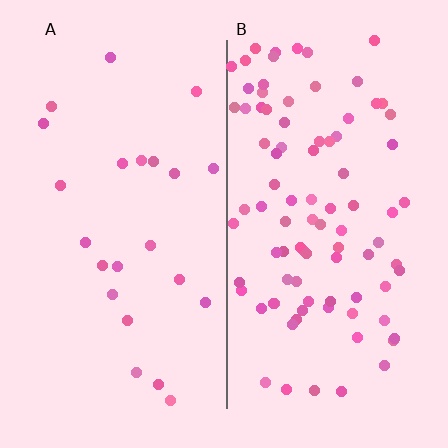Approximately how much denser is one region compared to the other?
Approximately 4.0× — region B over region A.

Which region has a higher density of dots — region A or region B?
B (the right).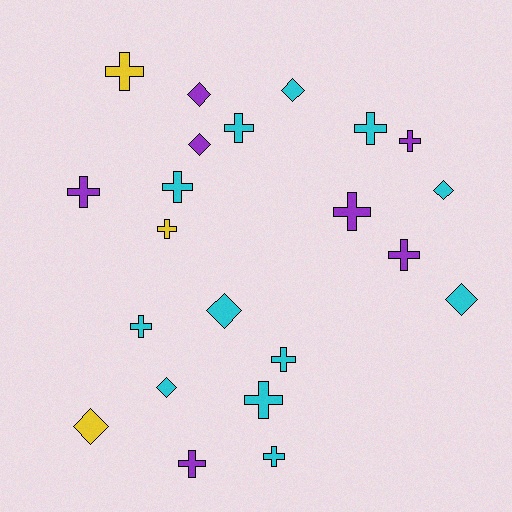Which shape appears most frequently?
Cross, with 14 objects.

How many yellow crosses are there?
There are 2 yellow crosses.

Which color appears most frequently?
Cyan, with 12 objects.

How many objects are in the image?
There are 22 objects.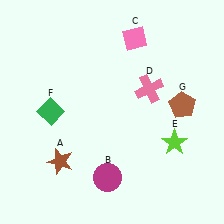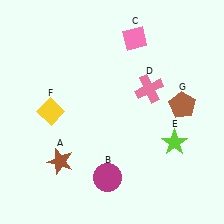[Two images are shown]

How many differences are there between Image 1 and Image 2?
There is 1 difference between the two images.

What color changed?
The diamond (F) changed from green in Image 1 to yellow in Image 2.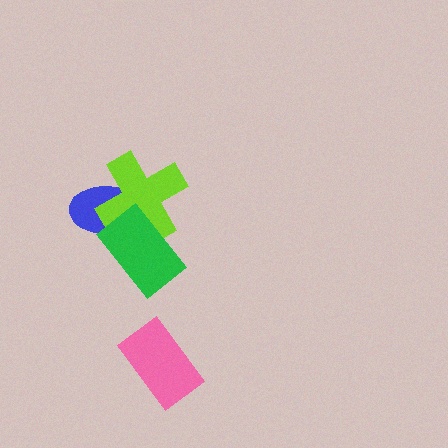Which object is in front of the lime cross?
The green rectangle is in front of the lime cross.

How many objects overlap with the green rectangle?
2 objects overlap with the green rectangle.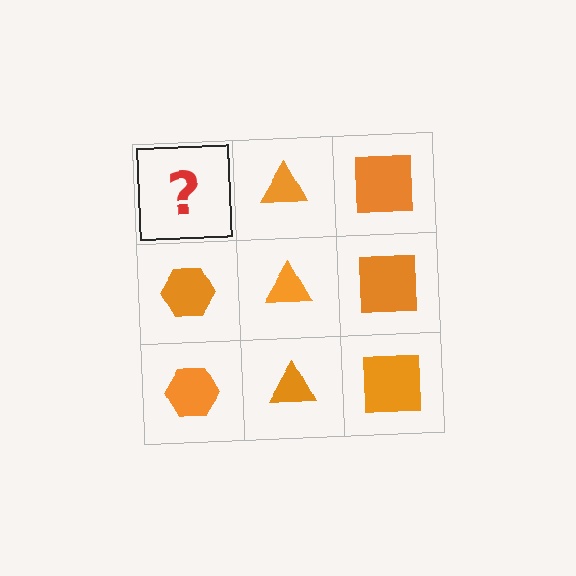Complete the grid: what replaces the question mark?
The question mark should be replaced with an orange hexagon.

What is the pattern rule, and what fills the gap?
The rule is that each column has a consistent shape. The gap should be filled with an orange hexagon.